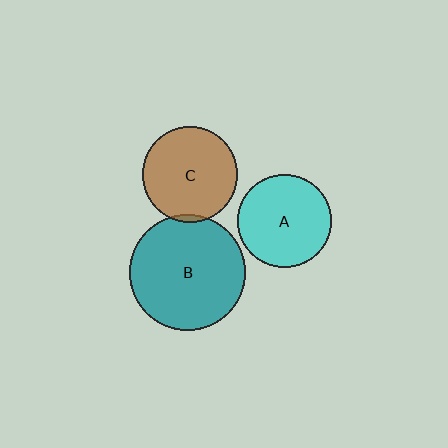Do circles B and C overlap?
Yes.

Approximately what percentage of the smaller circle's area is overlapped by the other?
Approximately 5%.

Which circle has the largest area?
Circle B (teal).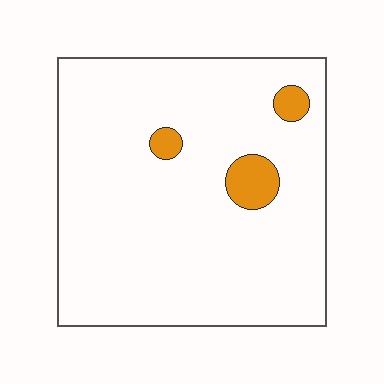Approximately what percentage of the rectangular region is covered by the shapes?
Approximately 5%.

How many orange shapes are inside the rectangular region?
3.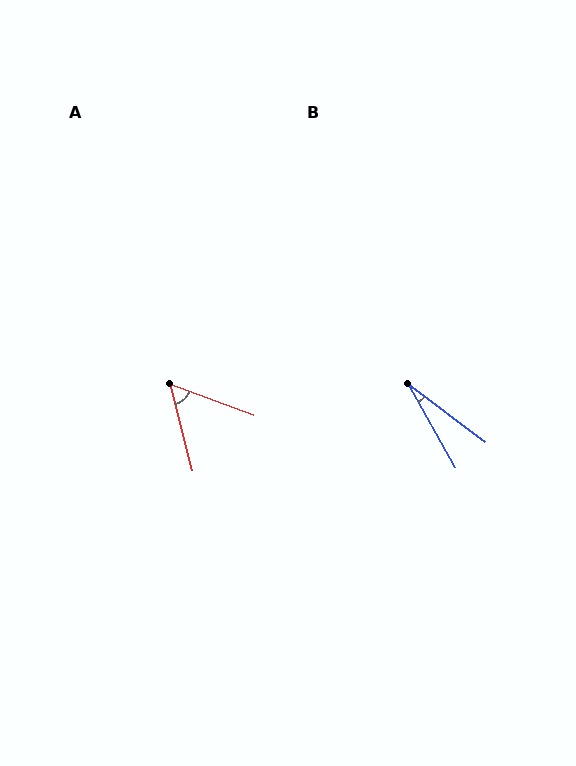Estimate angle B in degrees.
Approximately 23 degrees.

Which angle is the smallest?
B, at approximately 23 degrees.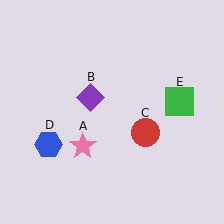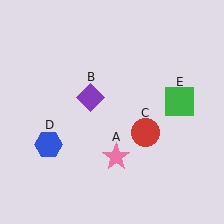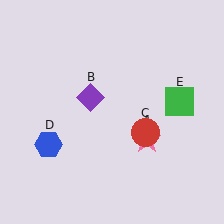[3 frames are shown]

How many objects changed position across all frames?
1 object changed position: pink star (object A).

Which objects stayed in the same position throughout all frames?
Purple diamond (object B) and red circle (object C) and blue hexagon (object D) and green square (object E) remained stationary.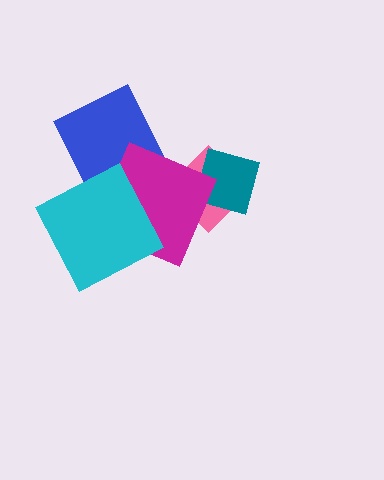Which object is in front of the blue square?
The magenta square is in front of the blue square.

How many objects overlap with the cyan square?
1 object overlaps with the cyan square.